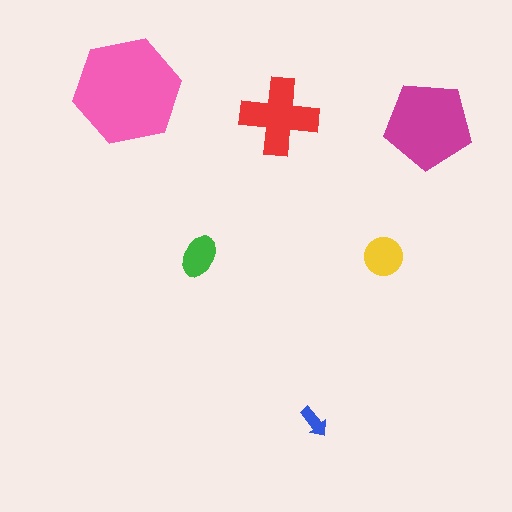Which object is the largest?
The pink hexagon.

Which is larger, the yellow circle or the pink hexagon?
The pink hexagon.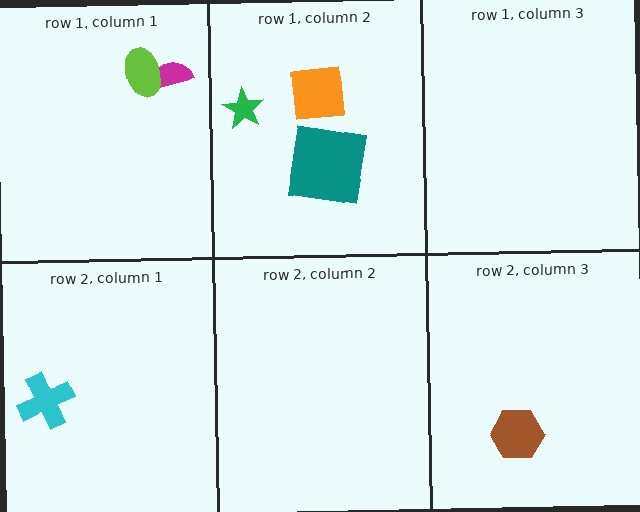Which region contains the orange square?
The row 1, column 2 region.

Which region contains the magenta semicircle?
The row 1, column 1 region.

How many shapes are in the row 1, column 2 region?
3.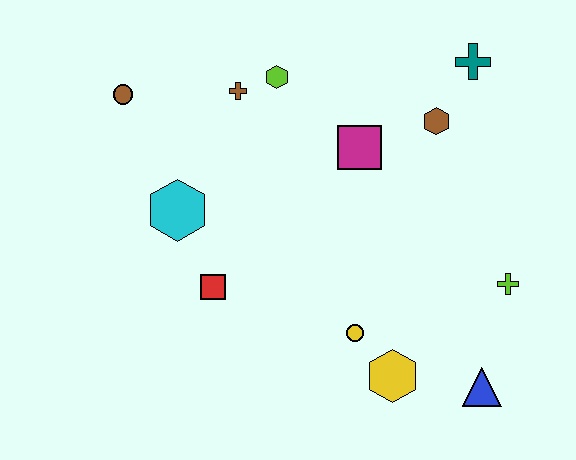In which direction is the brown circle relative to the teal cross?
The brown circle is to the left of the teal cross.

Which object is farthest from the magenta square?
The blue triangle is farthest from the magenta square.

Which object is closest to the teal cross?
The brown hexagon is closest to the teal cross.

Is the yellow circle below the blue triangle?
No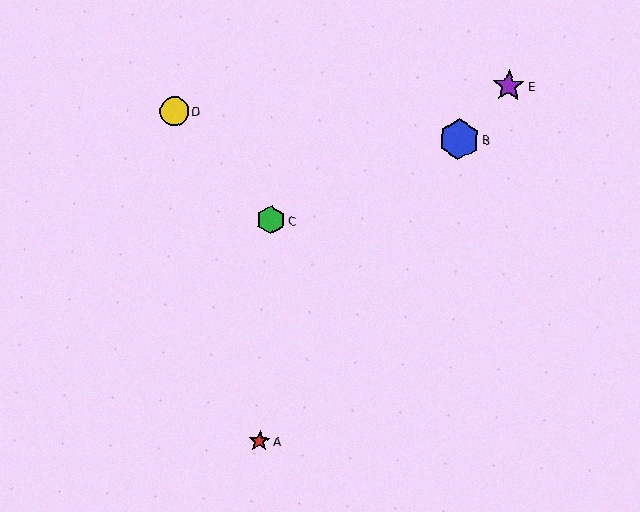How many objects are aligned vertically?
2 objects (A, C) are aligned vertically.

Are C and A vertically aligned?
Yes, both are at x≈271.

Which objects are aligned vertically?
Objects A, C are aligned vertically.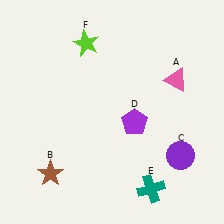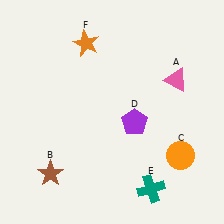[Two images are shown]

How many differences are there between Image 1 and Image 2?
There are 2 differences between the two images.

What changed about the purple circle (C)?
In Image 1, C is purple. In Image 2, it changed to orange.